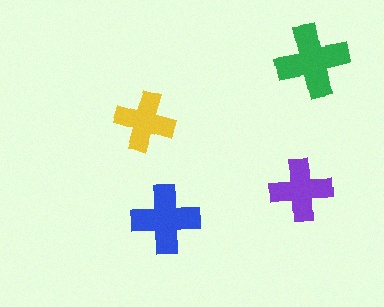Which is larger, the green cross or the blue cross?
The green one.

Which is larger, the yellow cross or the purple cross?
The purple one.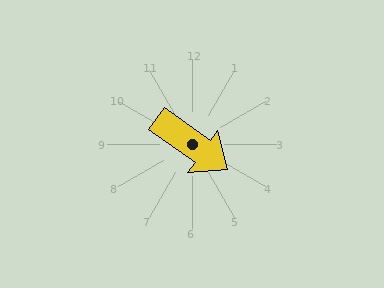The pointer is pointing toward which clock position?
Roughly 4 o'clock.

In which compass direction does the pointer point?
Southeast.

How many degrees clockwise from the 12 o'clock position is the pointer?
Approximately 126 degrees.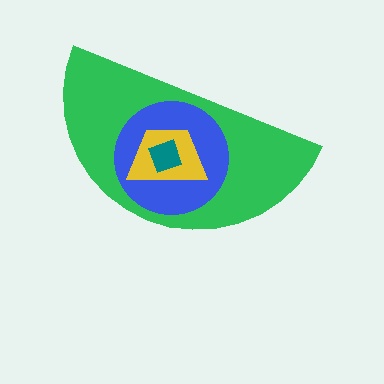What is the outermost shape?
The green semicircle.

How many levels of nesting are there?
4.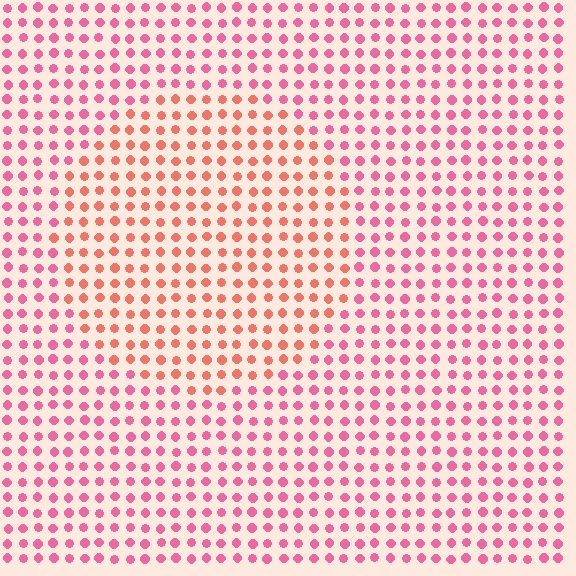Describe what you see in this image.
The image is filled with small pink elements in a uniform arrangement. A circle-shaped region is visible where the elements are tinted to a slightly different hue, forming a subtle color boundary.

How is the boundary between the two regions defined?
The boundary is defined purely by a slight shift in hue (about 33 degrees). Spacing, size, and orientation are identical on both sides.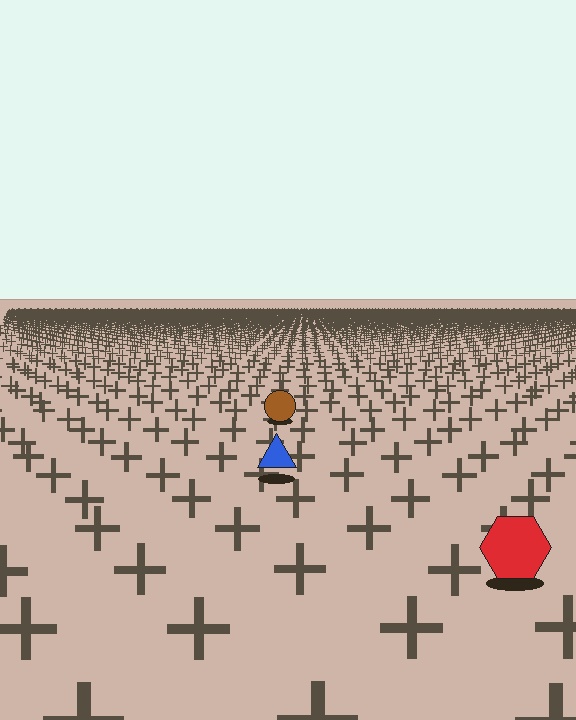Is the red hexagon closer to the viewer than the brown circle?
Yes. The red hexagon is closer — you can tell from the texture gradient: the ground texture is coarser near it.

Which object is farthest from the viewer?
The brown circle is farthest from the viewer. It appears smaller and the ground texture around it is denser.